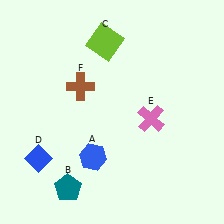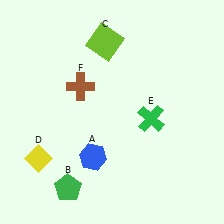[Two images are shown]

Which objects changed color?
B changed from teal to green. D changed from blue to yellow. E changed from pink to green.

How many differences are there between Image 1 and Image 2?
There are 3 differences between the two images.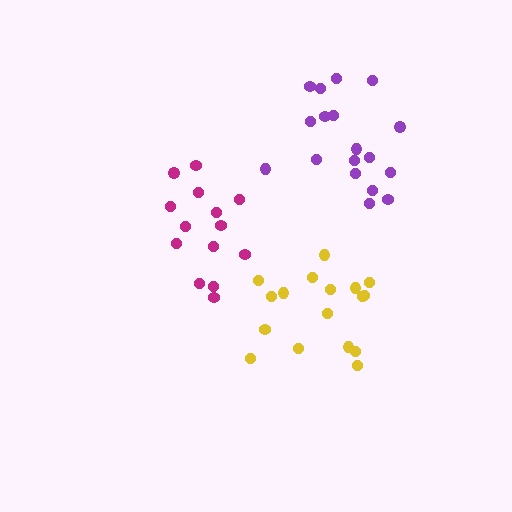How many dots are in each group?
Group 1: 17 dots, Group 2: 14 dots, Group 3: 18 dots (49 total).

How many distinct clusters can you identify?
There are 3 distinct clusters.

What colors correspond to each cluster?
The clusters are colored: yellow, magenta, purple.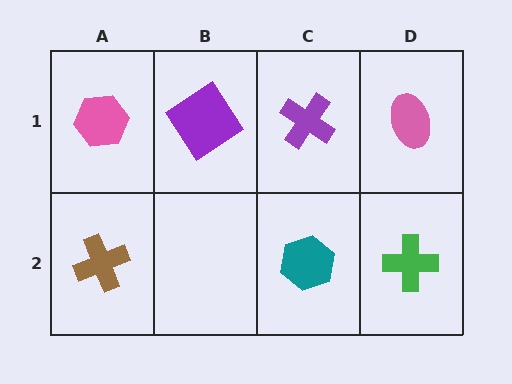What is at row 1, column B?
A purple diamond.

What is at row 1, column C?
A purple cross.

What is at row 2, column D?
A green cross.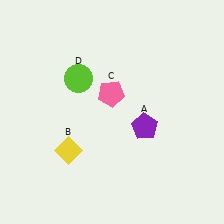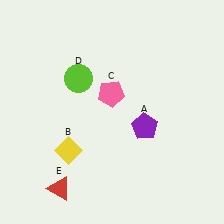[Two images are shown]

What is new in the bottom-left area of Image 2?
A red triangle (E) was added in the bottom-left area of Image 2.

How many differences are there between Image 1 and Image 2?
There is 1 difference between the two images.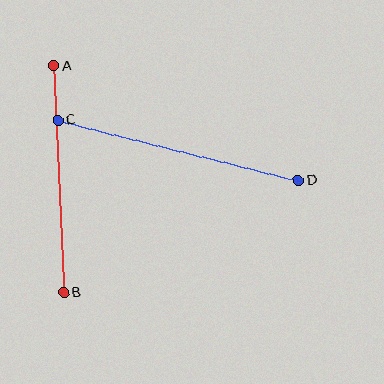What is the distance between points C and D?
The distance is approximately 248 pixels.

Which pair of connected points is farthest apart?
Points C and D are farthest apart.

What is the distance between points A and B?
The distance is approximately 227 pixels.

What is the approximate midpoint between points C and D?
The midpoint is at approximately (178, 150) pixels.